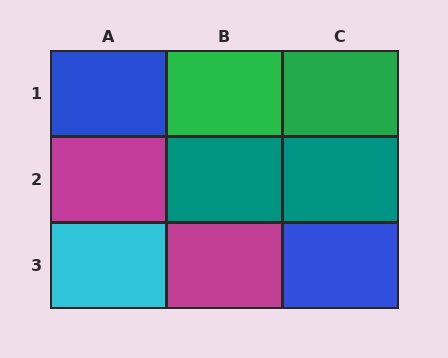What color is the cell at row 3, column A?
Cyan.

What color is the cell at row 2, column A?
Magenta.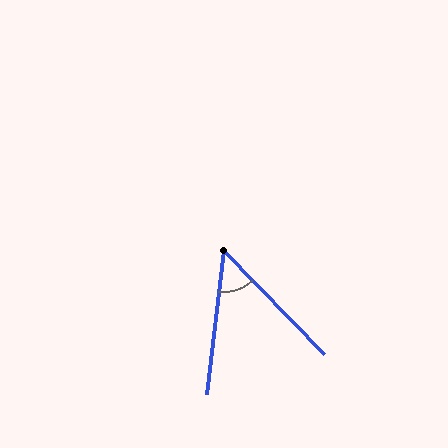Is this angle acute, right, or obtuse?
It is acute.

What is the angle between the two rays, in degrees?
Approximately 51 degrees.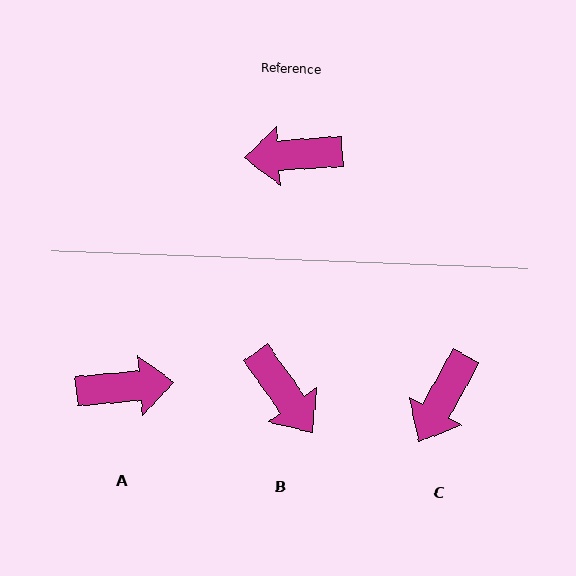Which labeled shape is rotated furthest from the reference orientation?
A, about 179 degrees away.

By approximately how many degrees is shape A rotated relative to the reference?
Approximately 179 degrees clockwise.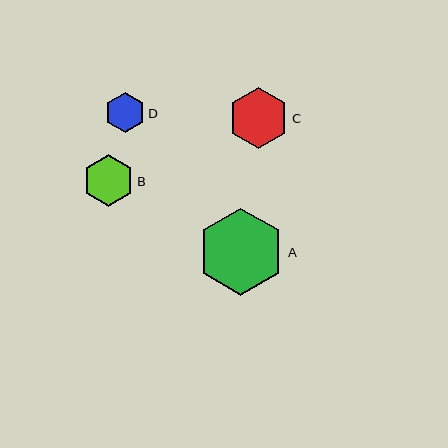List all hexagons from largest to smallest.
From largest to smallest: A, C, B, D.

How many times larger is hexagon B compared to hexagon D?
Hexagon B is approximately 1.3 times the size of hexagon D.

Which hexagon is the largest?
Hexagon A is the largest with a size of approximately 87 pixels.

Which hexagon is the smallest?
Hexagon D is the smallest with a size of approximately 40 pixels.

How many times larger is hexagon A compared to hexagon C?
Hexagon A is approximately 1.4 times the size of hexagon C.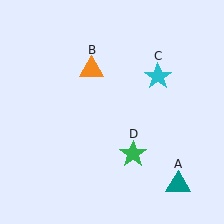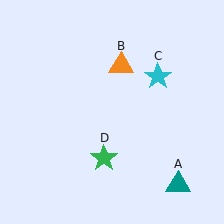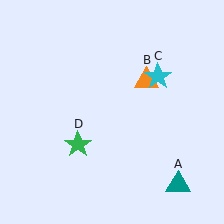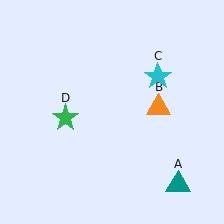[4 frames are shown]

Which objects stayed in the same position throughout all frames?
Teal triangle (object A) and cyan star (object C) remained stationary.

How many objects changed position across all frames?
2 objects changed position: orange triangle (object B), green star (object D).